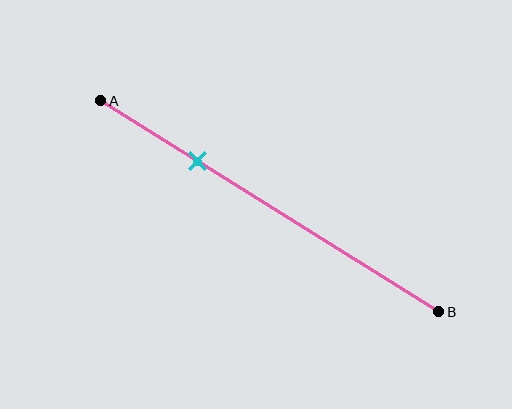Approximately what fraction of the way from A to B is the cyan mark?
The cyan mark is approximately 30% of the way from A to B.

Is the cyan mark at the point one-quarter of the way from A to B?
No, the mark is at about 30% from A, not at the 25% one-quarter point.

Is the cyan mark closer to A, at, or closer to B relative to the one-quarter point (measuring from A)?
The cyan mark is closer to point B than the one-quarter point of segment AB.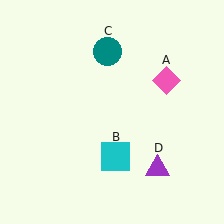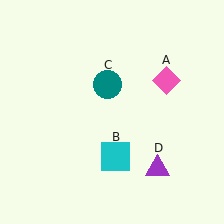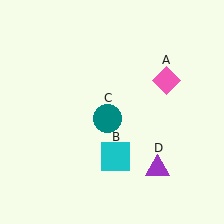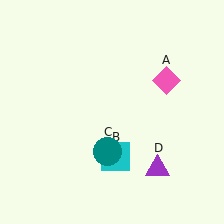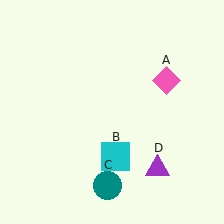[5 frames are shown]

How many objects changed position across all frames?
1 object changed position: teal circle (object C).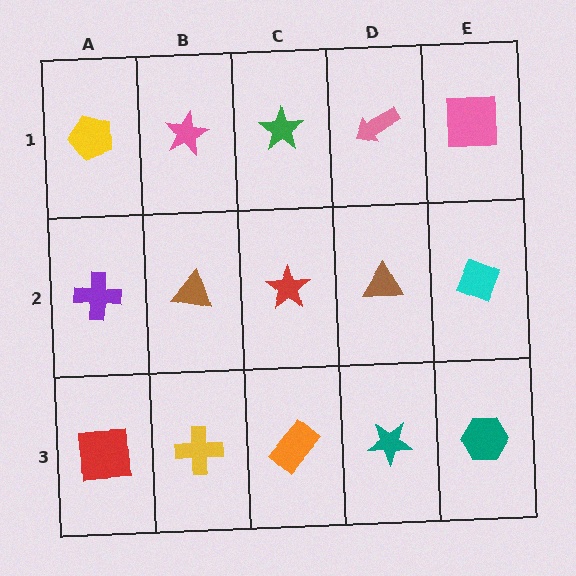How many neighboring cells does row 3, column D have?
3.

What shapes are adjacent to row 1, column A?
A purple cross (row 2, column A), a pink star (row 1, column B).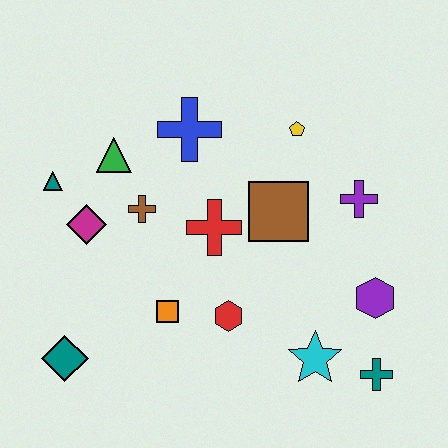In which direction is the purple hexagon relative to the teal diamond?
The purple hexagon is to the right of the teal diamond.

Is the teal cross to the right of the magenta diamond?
Yes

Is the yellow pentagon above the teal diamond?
Yes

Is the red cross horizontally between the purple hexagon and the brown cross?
Yes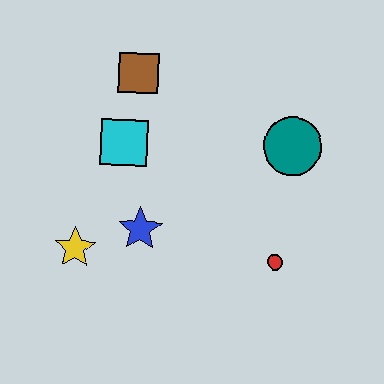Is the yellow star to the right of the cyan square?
No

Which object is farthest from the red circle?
The brown square is farthest from the red circle.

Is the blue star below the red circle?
No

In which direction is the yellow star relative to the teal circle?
The yellow star is to the left of the teal circle.